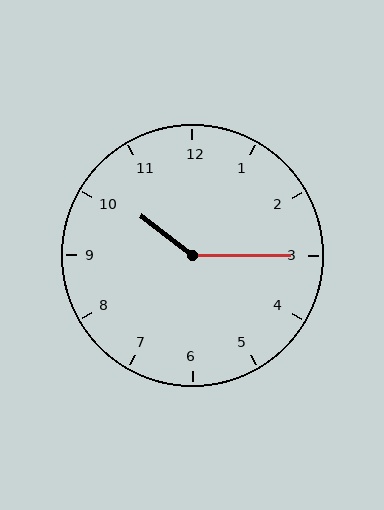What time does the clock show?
10:15.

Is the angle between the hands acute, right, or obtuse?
It is obtuse.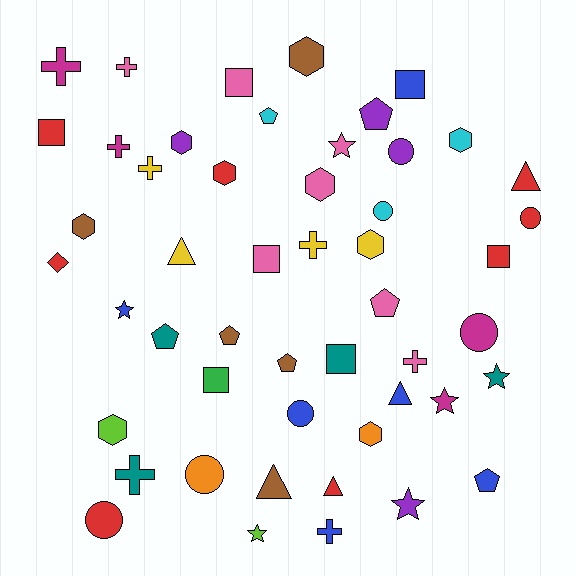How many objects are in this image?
There are 50 objects.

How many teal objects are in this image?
There are 4 teal objects.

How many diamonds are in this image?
There is 1 diamond.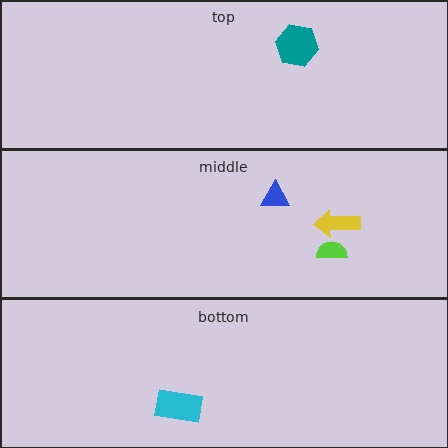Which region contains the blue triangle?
The middle region.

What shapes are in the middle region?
The blue triangle, the lime semicircle, the yellow arrow.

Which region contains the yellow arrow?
The middle region.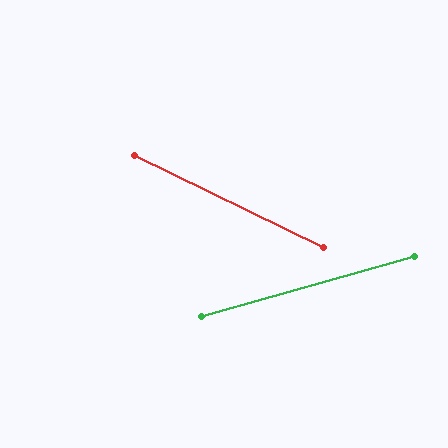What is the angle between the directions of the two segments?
Approximately 42 degrees.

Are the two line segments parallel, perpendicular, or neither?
Neither parallel nor perpendicular — they differ by about 42°.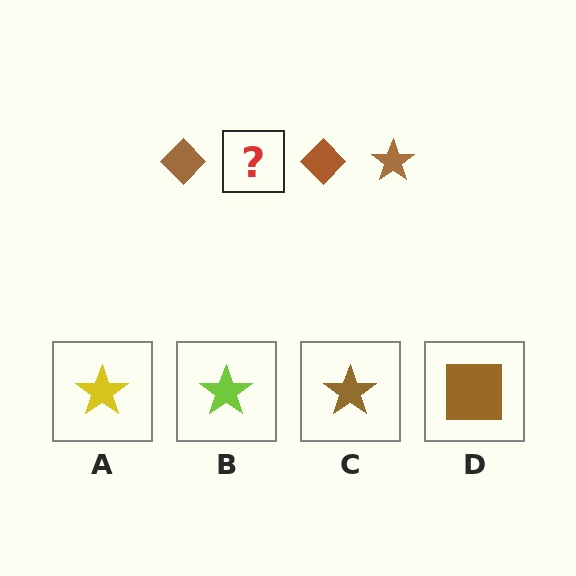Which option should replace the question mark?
Option C.